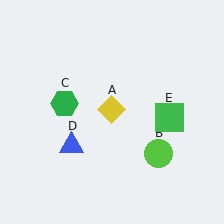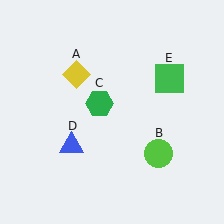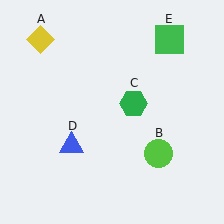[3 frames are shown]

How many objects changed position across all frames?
3 objects changed position: yellow diamond (object A), green hexagon (object C), green square (object E).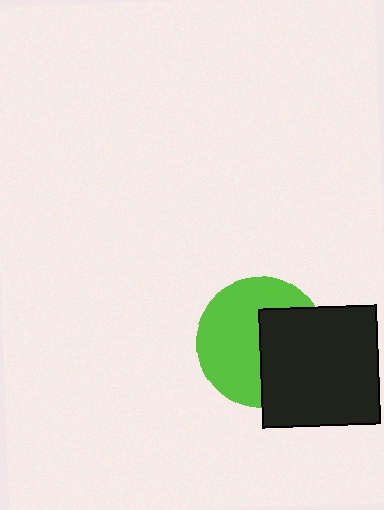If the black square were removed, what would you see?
You would see the complete lime circle.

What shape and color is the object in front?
The object in front is a black square.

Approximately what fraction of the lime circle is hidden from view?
Roughly 42% of the lime circle is hidden behind the black square.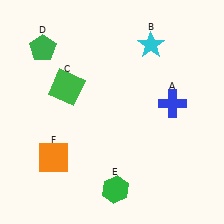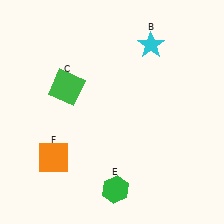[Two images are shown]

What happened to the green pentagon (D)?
The green pentagon (D) was removed in Image 2. It was in the top-left area of Image 1.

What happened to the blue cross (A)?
The blue cross (A) was removed in Image 2. It was in the top-right area of Image 1.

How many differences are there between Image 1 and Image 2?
There are 2 differences between the two images.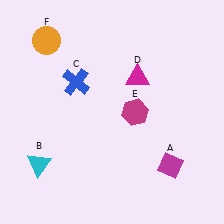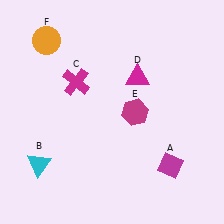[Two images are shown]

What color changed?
The cross (C) changed from blue in Image 1 to magenta in Image 2.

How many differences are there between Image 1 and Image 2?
There is 1 difference between the two images.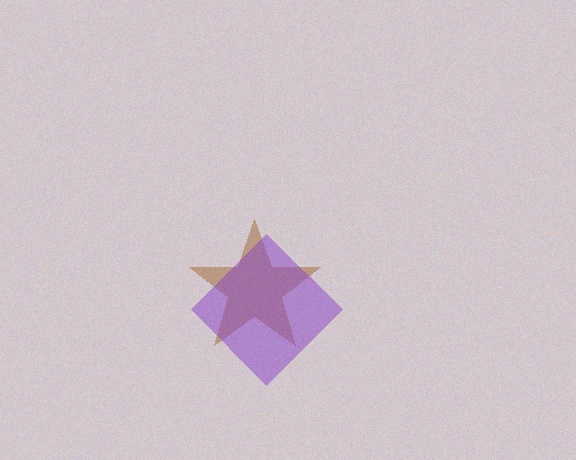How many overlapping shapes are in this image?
There are 2 overlapping shapes in the image.